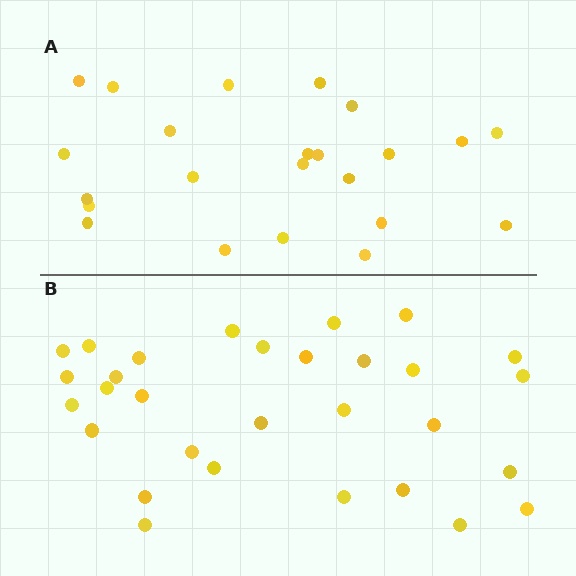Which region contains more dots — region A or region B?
Region B (the bottom region) has more dots.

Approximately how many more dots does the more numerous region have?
Region B has roughly 8 or so more dots than region A.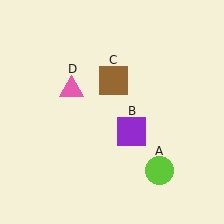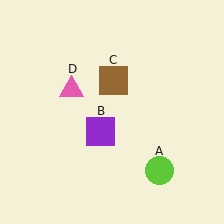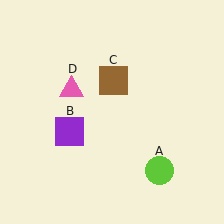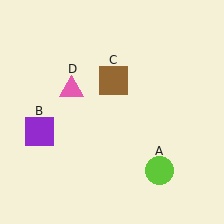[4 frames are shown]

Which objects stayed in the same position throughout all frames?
Lime circle (object A) and brown square (object C) and pink triangle (object D) remained stationary.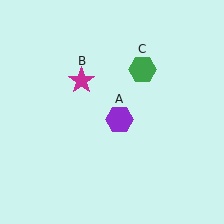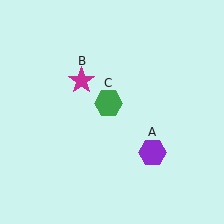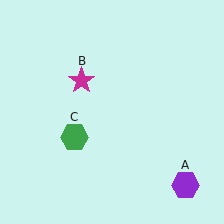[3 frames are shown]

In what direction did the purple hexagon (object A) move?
The purple hexagon (object A) moved down and to the right.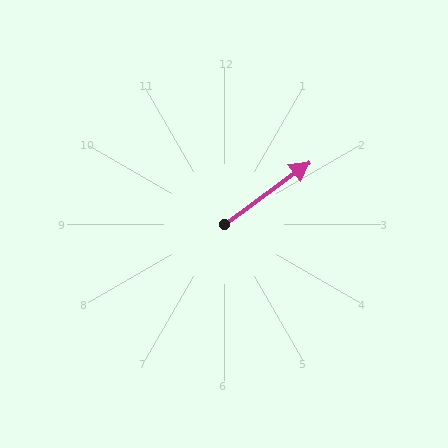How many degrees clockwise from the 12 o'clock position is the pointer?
Approximately 54 degrees.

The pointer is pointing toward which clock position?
Roughly 2 o'clock.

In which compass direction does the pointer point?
Northeast.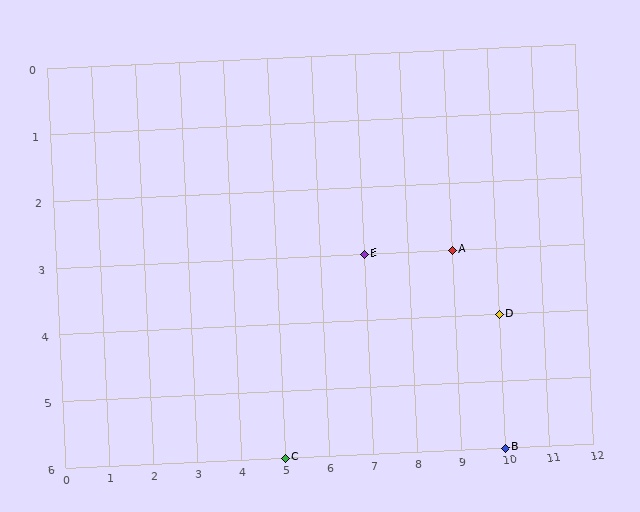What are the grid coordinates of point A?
Point A is at grid coordinates (9, 3).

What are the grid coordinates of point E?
Point E is at grid coordinates (7, 3).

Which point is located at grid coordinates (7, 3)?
Point E is at (7, 3).